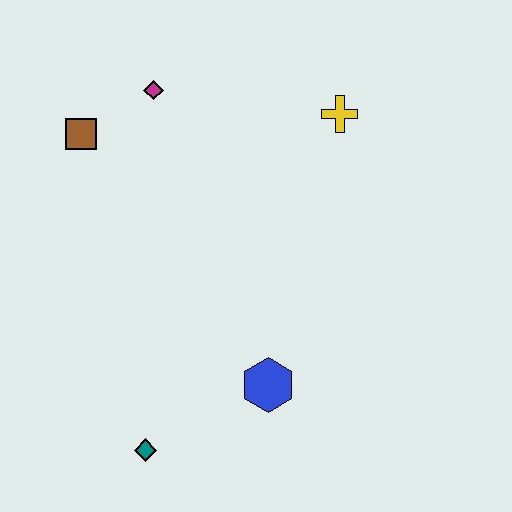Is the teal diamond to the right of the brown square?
Yes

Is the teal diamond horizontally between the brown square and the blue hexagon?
Yes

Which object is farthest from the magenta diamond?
The teal diamond is farthest from the magenta diamond.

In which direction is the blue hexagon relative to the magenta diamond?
The blue hexagon is below the magenta diamond.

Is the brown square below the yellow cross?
Yes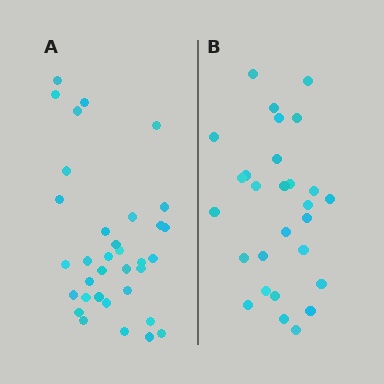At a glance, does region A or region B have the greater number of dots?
Region A (the left region) has more dots.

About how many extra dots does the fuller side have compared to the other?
Region A has about 6 more dots than region B.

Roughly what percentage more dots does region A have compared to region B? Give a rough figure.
About 20% more.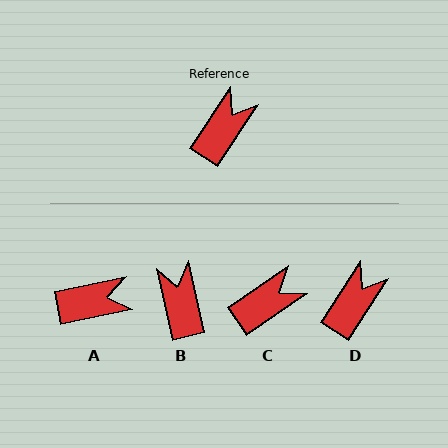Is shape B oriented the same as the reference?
No, it is off by about 46 degrees.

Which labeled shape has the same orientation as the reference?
D.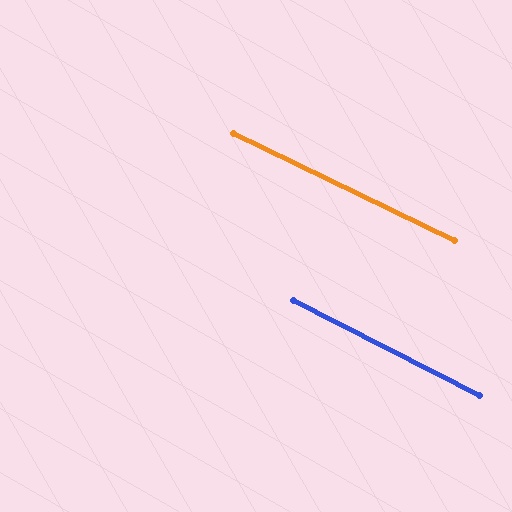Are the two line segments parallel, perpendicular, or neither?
Parallel — their directions differ by only 1.1°.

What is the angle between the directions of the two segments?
Approximately 1 degree.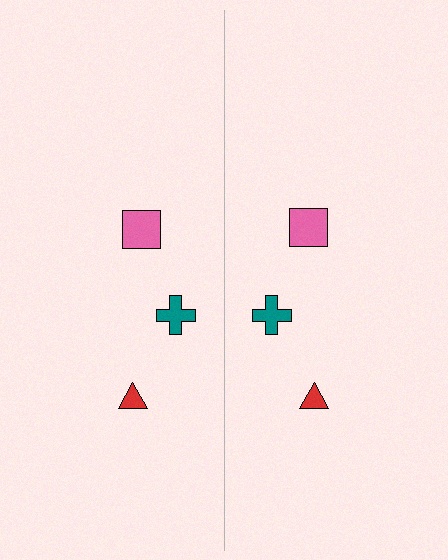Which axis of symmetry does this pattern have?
The pattern has a vertical axis of symmetry running through the center of the image.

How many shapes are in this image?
There are 6 shapes in this image.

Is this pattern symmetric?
Yes, this pattern has bilateral (reflection) symmetry.